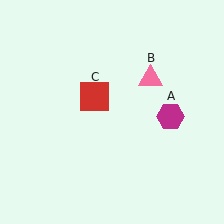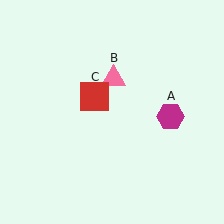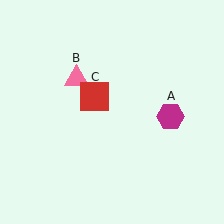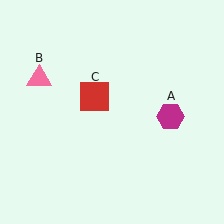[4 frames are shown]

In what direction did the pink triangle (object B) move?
The pink triangle (object B) moved left.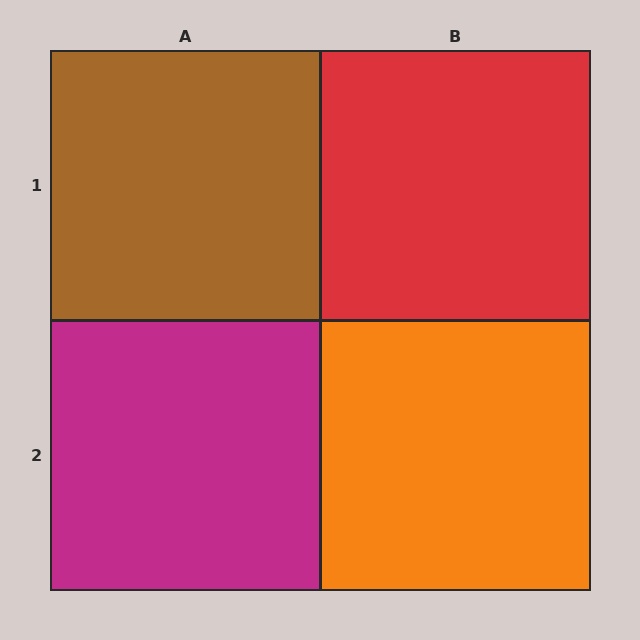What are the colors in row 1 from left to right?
Brown, red.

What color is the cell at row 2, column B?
Orange.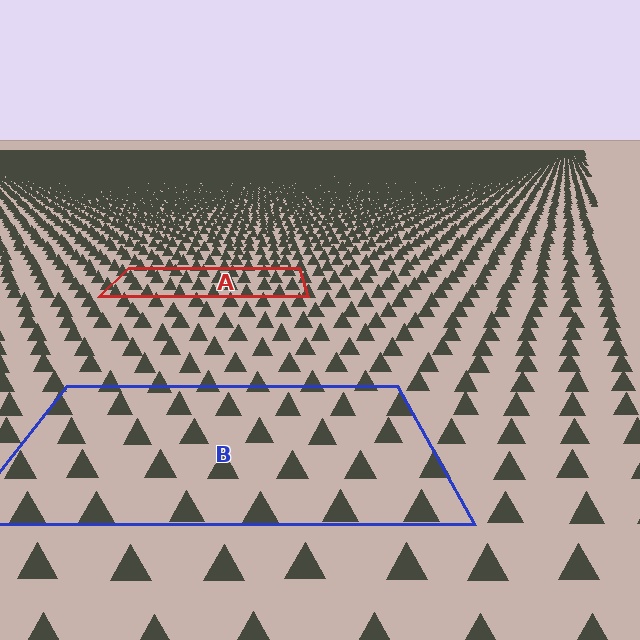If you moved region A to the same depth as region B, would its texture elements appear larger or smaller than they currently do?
They would appear larger. At a closer depth, the same texture elements are projected at a bigger on-screen size.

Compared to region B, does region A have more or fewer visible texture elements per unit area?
Region A has more texture elements per unit area — they are packed more densely because it is farther away.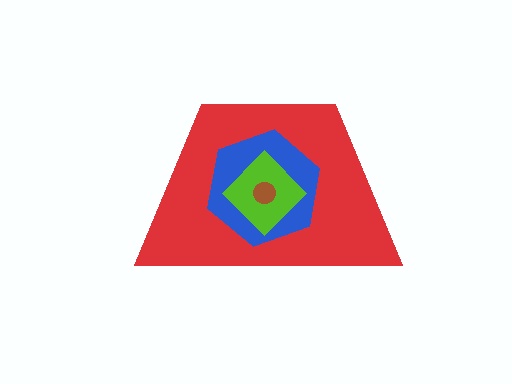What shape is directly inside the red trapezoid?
The blue hexagon.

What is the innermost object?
The brown circle.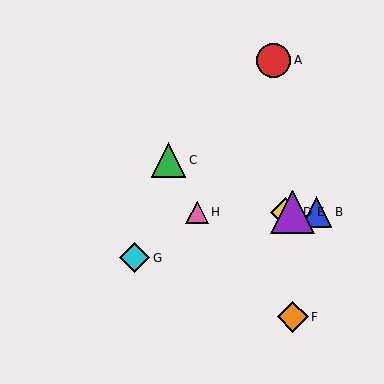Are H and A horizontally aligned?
No, H is at y≈212 and A is at y≈60.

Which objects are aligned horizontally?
Objects B, D, E, H are aligned horizontally.